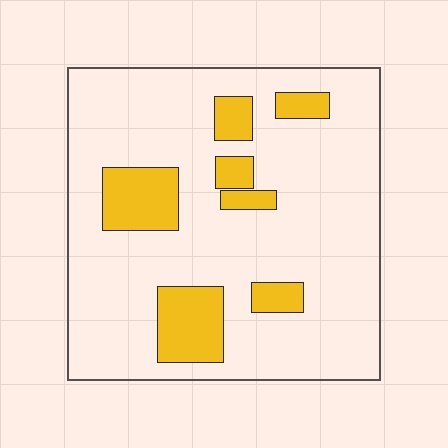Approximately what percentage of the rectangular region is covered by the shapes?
Approximately 20%.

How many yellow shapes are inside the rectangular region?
7.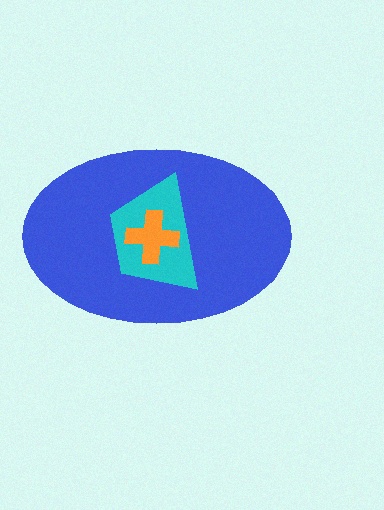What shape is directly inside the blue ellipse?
The cyan trapezoid.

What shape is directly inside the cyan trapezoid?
The orange cross.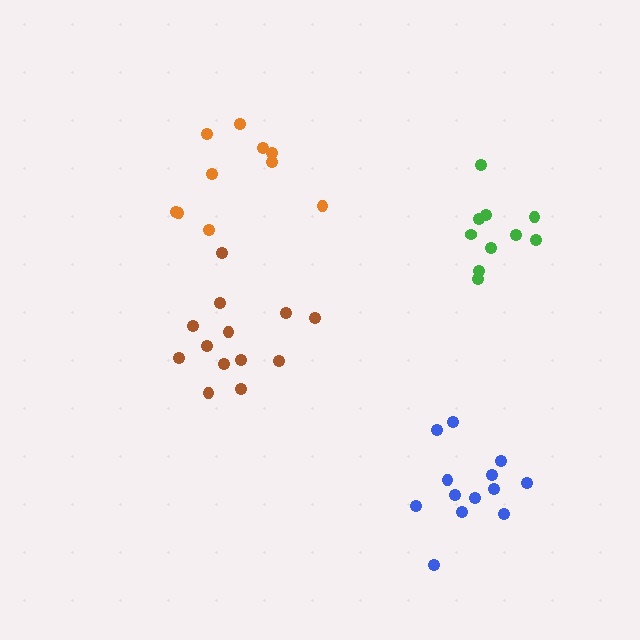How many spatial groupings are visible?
There are 4 spatial groupings.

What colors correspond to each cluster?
The clusters are colored: brown, blue, green, orange.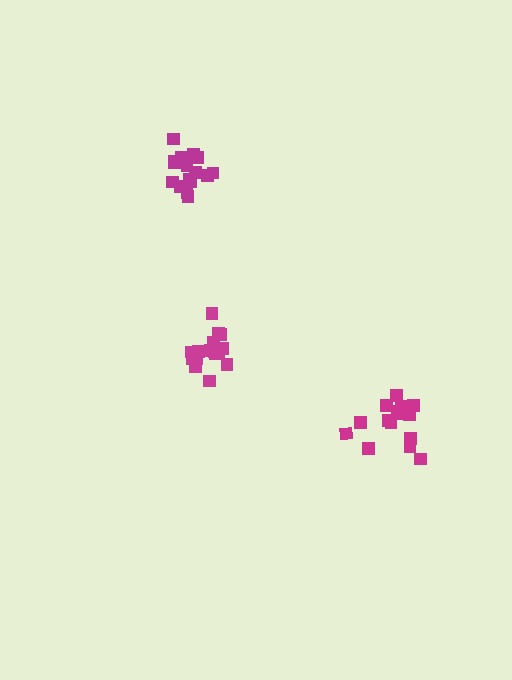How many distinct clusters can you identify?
There are 3 distinct clusters.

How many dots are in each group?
Group 1: 15 dots, Group 2: 18 dots, Group 3: 17 dots (50 total).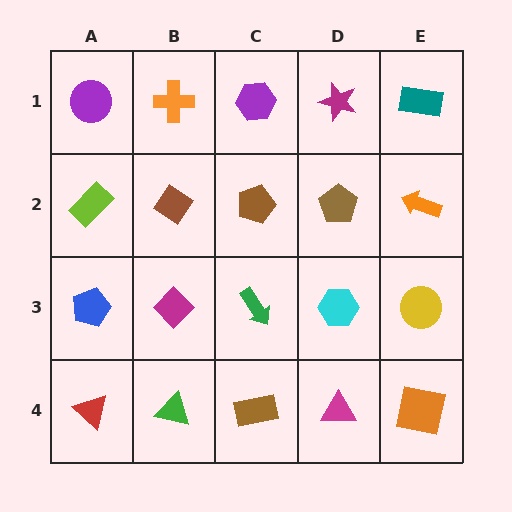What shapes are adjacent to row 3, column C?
A brown pentagon (row 2, column C), a brown rectangle (row 4, column C), a magenta diamond (row 3, column B), a cyan hexagon (row 3, column D).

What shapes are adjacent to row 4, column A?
A blue pentagon (row 3, column A), a green triangle (row 4, column B).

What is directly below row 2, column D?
A cyan hexagon.